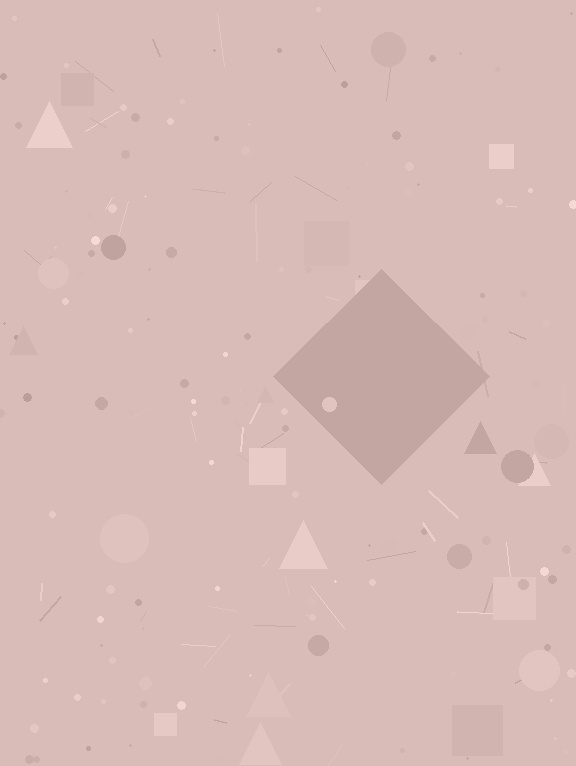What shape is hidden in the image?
A diamond is hidden in the image.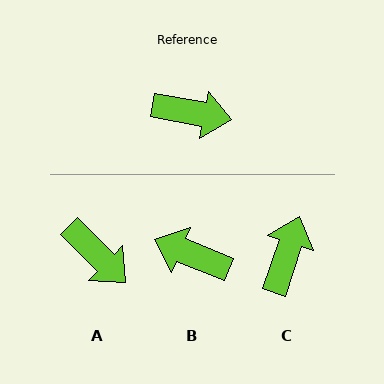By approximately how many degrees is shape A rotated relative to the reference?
Approximately 34 degrees clockwise.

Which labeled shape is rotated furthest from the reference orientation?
B, about 168 degrees away.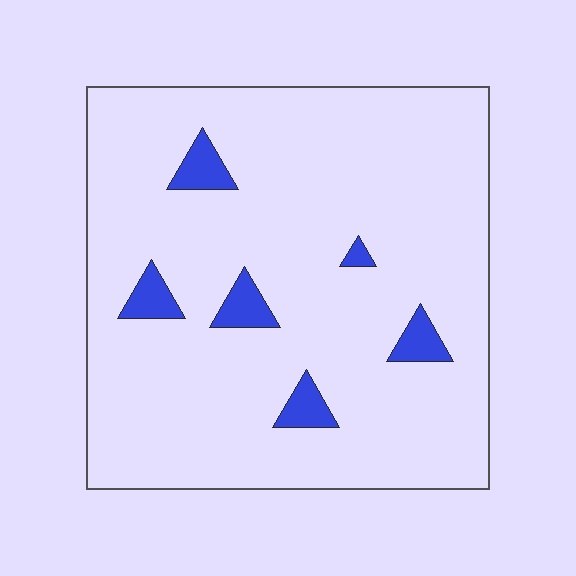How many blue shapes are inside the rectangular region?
6.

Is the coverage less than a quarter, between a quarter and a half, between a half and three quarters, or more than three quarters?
Less than a quarter.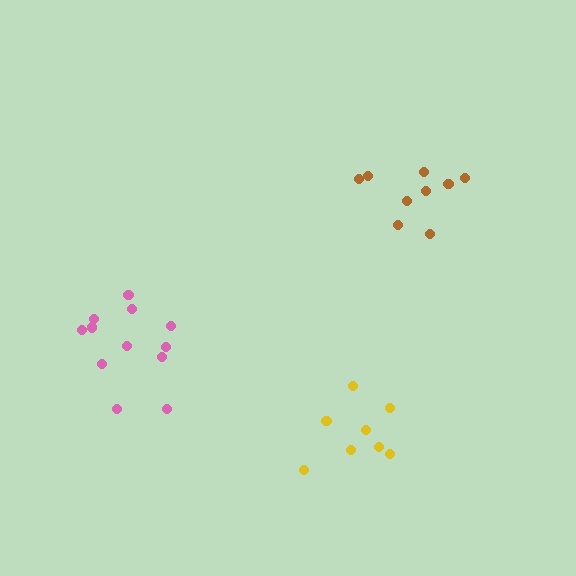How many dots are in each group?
Group 1: 9 dots, Group 2: 12 dots, Group 3: 8 dots (29 total).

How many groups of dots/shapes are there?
There are 3 groups.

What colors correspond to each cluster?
The clusters are colored: brown, pink, yellow.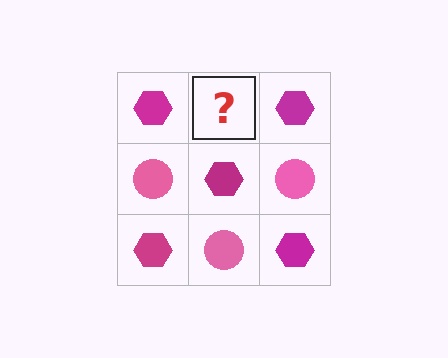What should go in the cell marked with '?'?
The missing cell should contain a pink circle.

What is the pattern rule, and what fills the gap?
The rule is that it alternates magenta hexagon and pink circle in a checkerboard pattern. The gap should be filled with a pink circle.